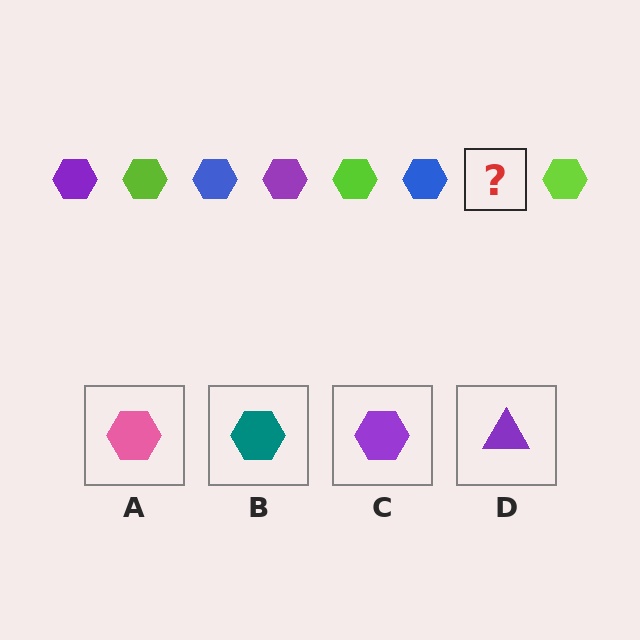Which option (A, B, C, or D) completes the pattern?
C.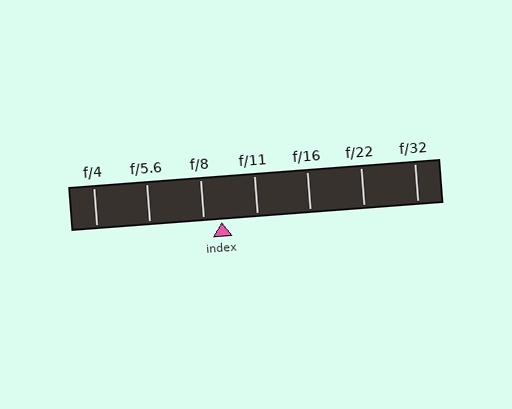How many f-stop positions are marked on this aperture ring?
There are 7 f-stop positions marked.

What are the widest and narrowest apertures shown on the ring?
The widest aperture shown is f/4 and the narrowest is f/32.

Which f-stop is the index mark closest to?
The index mark is closest to f/8.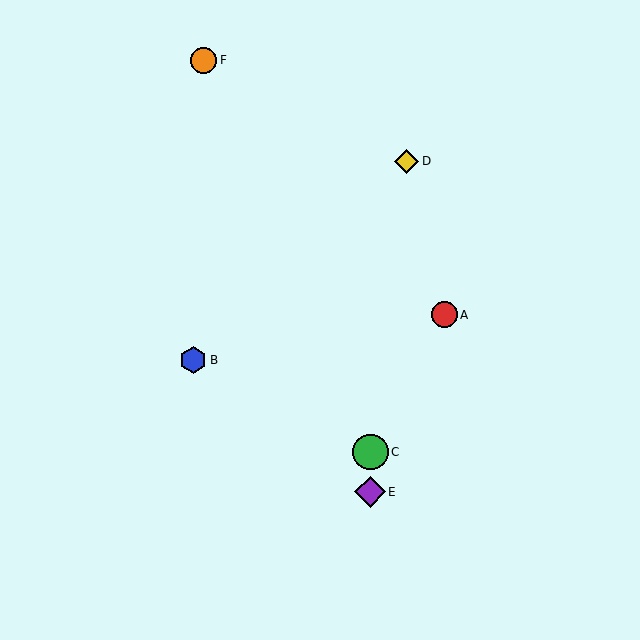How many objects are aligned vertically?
2 objects (C, E) are aligned vertically.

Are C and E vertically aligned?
Yes, both are at x≈370.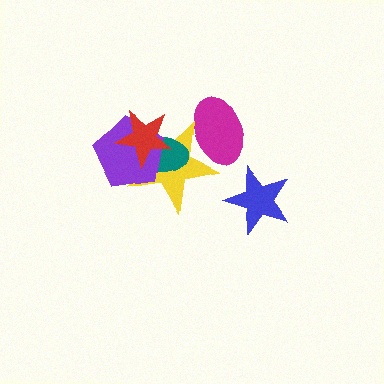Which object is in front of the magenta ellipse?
The yellow star is in front of the magenta ellipse.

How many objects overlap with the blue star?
0 objects overlap with the blue star.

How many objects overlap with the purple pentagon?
3 objects overlap with the purple pentagon.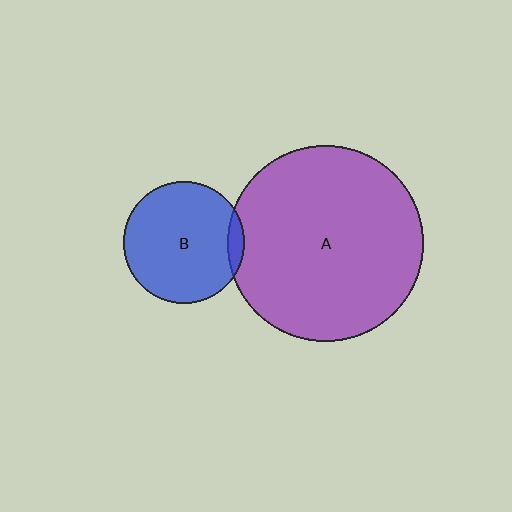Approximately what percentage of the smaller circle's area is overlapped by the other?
Approximately 5%.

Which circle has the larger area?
Circle A (purple).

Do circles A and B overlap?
Yes.